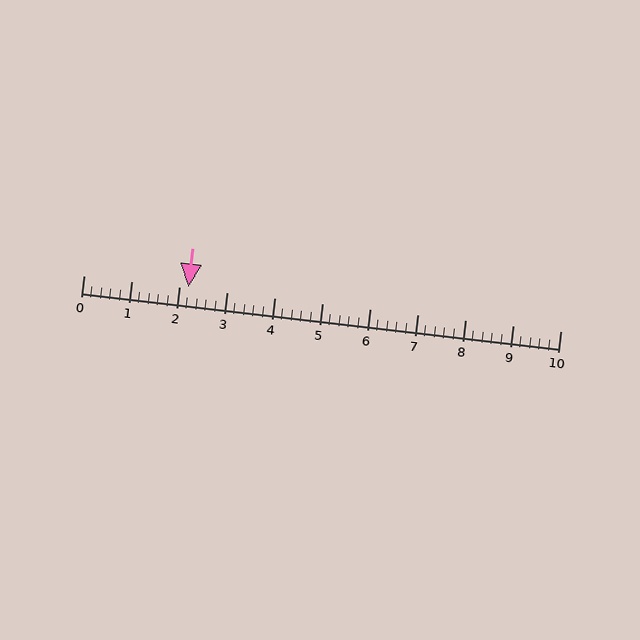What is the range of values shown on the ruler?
The ruler shows values from 0 to 10.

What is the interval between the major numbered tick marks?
The major tick marks are spaced 1 units apart.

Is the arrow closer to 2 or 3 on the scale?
The arrow is closer to 2.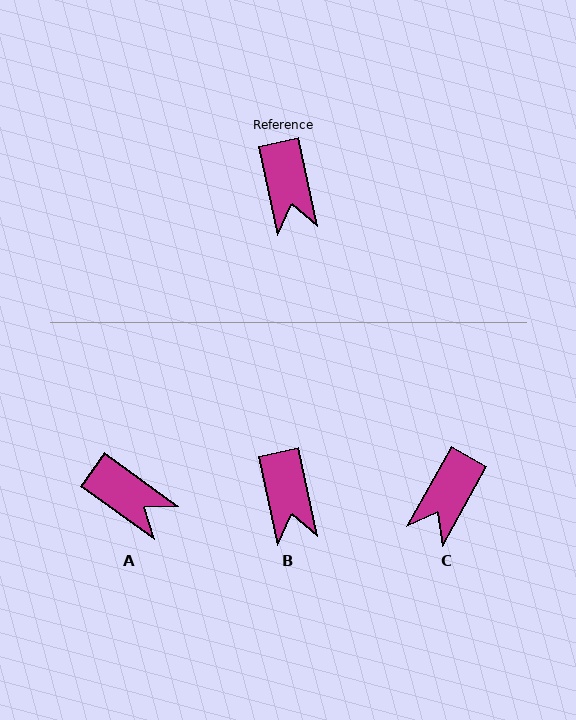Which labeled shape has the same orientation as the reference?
B.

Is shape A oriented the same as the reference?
No, it is off by about 42 degrees.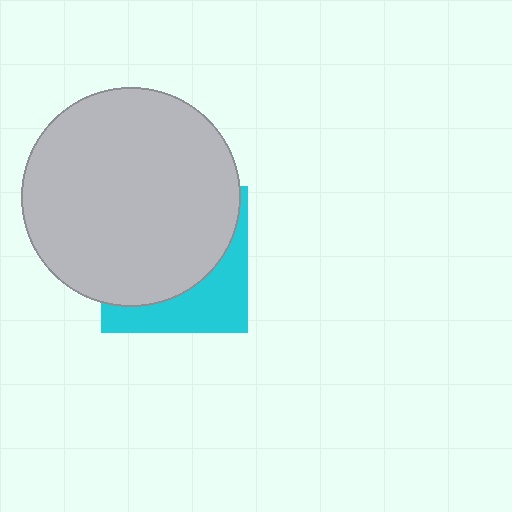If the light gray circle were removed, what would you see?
You would see the complete cyan square.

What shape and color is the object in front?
The object in front is a light gray circle.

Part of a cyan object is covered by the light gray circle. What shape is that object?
It is a square.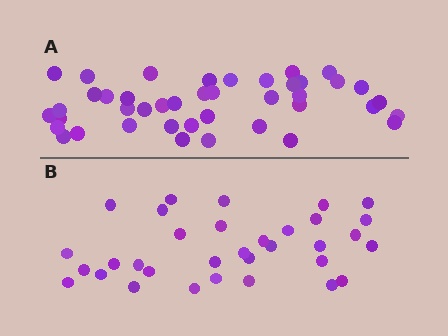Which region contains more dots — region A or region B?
Region A (the top region) has more dots.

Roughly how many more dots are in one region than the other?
Region A has roughly 8 or so more dots than region B.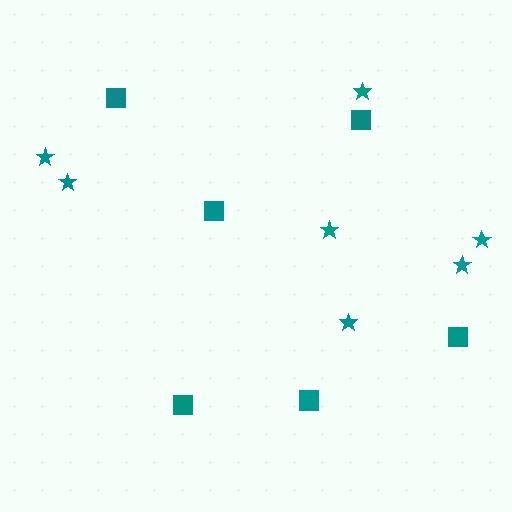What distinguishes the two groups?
There are 2 groups: one group of squares (6) and one group of stars (7).